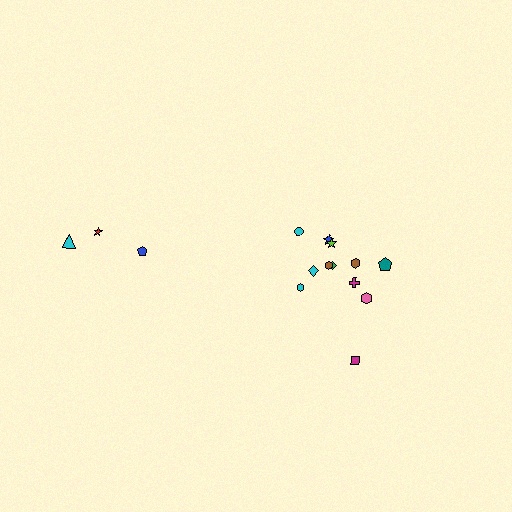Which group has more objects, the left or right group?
The right group.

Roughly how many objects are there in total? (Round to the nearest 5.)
Roughly 15 objects in total.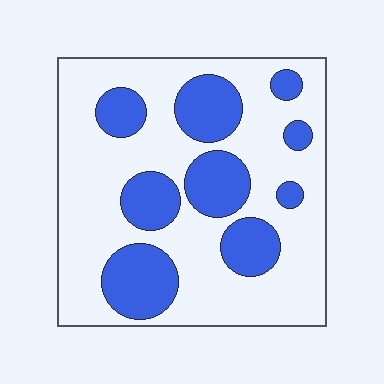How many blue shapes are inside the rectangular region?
9.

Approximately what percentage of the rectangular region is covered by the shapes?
Approximately 30%.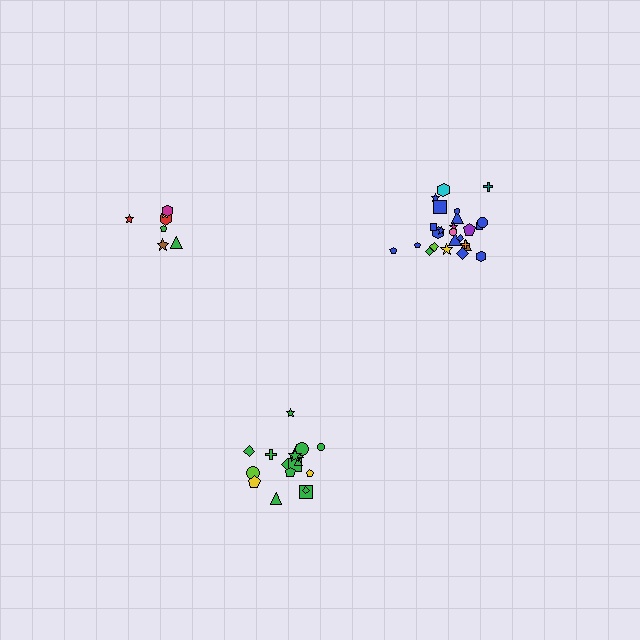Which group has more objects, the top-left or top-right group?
The top-right group.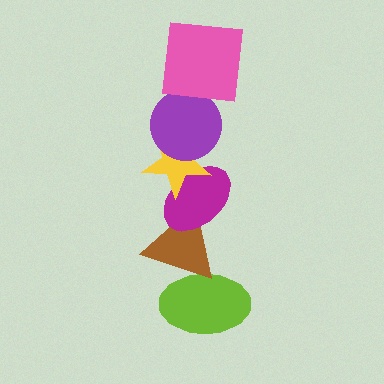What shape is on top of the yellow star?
The purple circle is on top of the yellow star.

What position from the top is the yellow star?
The yellow star is 3rd from the top.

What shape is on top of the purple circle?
The pink square is on top of the purple circle.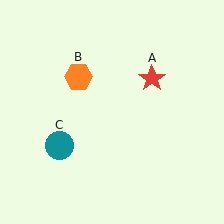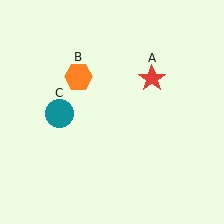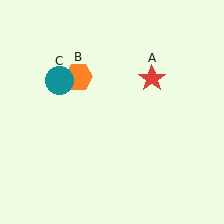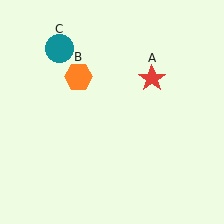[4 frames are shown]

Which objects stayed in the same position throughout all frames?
Red star (object A) and orange hexagon (object B) remained stationary.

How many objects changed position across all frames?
1 object changed position: teal circle (object C).